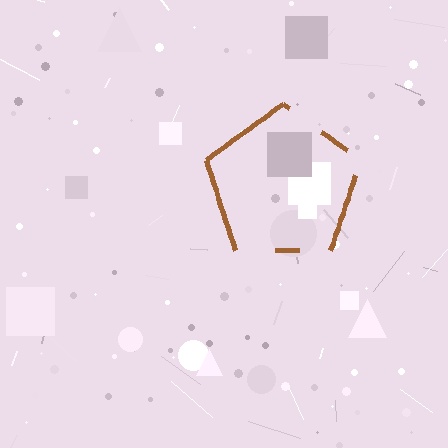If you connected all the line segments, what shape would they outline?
They would outline a pentagon.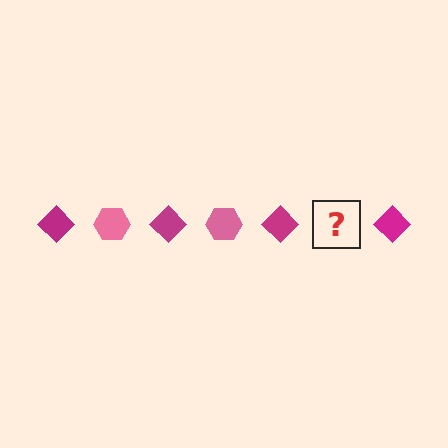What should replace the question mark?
The question mark should be replaced with a pink hexagon.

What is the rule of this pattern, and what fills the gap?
The rule is that the pattern alternates between magenta diamond and pink hexagon. The gap should be filled with a pink hexagon.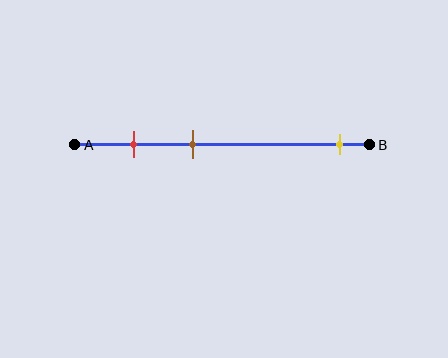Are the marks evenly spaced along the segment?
No, the marks are not evenly spaced.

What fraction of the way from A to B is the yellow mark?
The yellow mark is approximately 90% (0.9) of the way from A to B.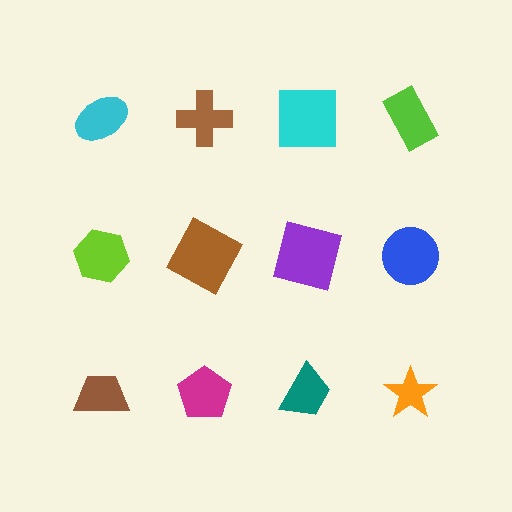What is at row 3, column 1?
A brown trapezoid.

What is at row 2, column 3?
A purple square.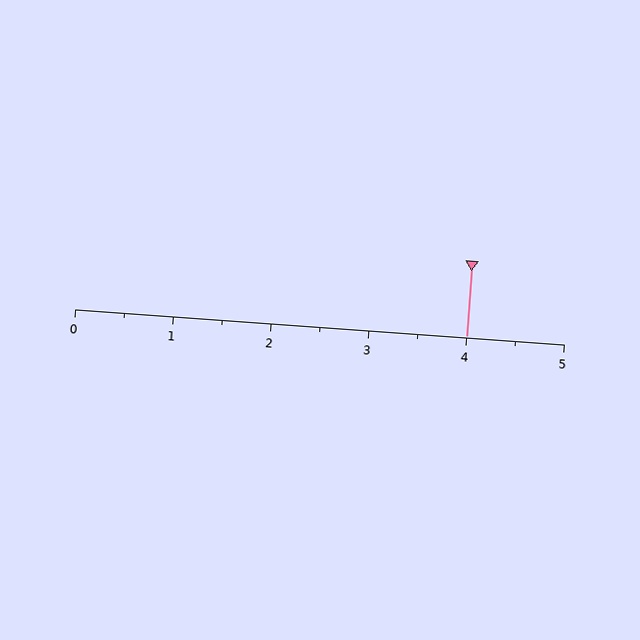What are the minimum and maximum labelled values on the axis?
The axis runs from 0 to 5.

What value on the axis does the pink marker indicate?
The marker indicates approximately 4.